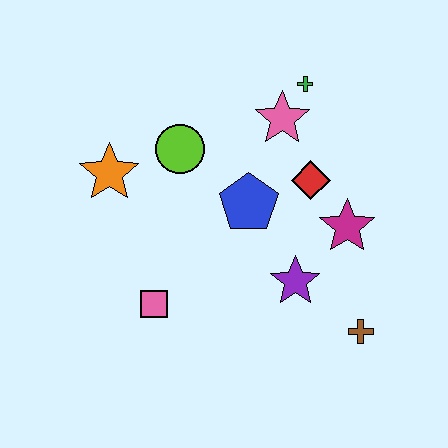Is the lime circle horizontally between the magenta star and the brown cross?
No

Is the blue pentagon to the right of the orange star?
Yes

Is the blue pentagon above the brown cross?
Yes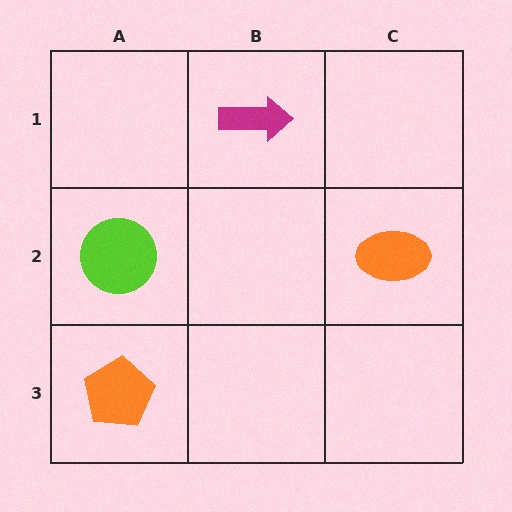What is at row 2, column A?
A lime circle.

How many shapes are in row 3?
1 shape.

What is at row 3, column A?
An orange pentagon.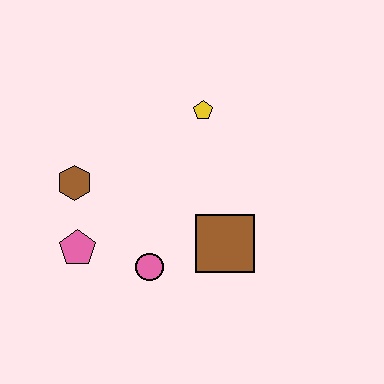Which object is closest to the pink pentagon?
The brown hexagon is closest to the pink pentagon.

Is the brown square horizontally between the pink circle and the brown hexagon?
No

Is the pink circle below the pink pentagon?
Yes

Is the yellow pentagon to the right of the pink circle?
Yes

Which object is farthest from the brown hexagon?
The brown square is farthest from the brown hexagon.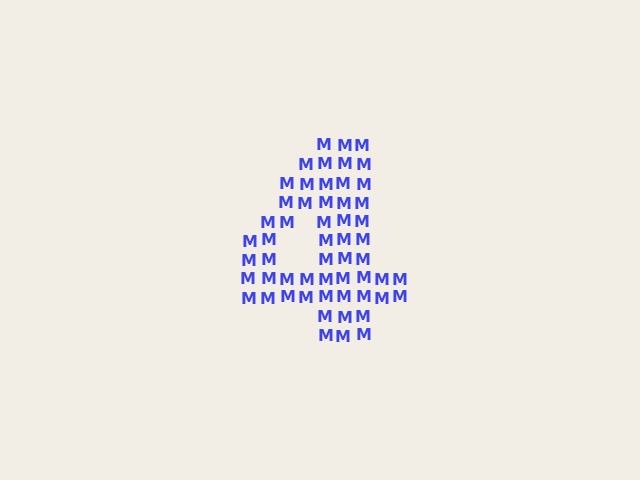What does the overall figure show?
The overall figure shows the digit 4.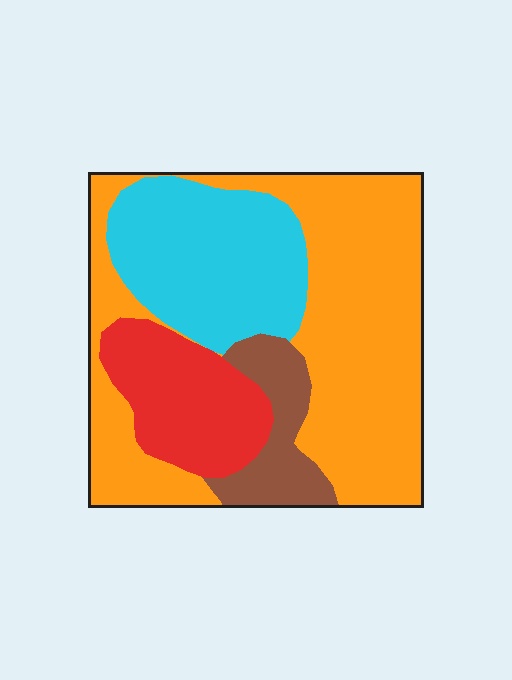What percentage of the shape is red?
Red covers roughly 15% of the shape.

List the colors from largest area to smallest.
From largest to smallest: orange, cyan, red, brown.